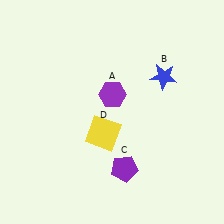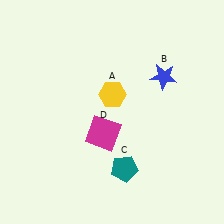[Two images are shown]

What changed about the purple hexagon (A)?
In Image 1, A is purple. In Image 2, it changed to yellow.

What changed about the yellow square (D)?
In Image 1, D is yellow. In Image 2, it changed to magenta.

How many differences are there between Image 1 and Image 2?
There are 3 differences between the two images.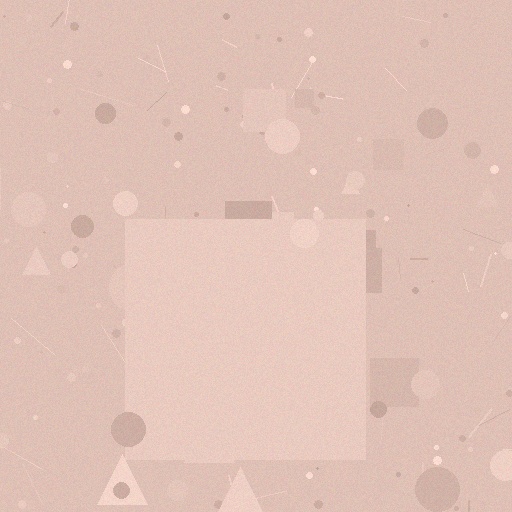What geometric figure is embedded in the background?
A square is embedded in the background.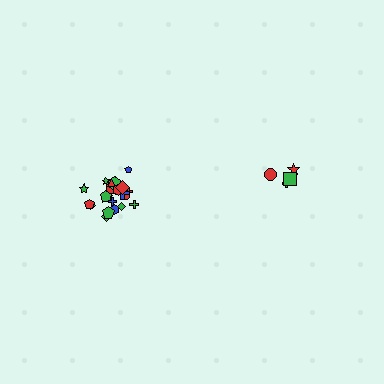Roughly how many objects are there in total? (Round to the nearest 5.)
Roughly 25 objects in total.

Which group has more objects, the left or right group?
The left group.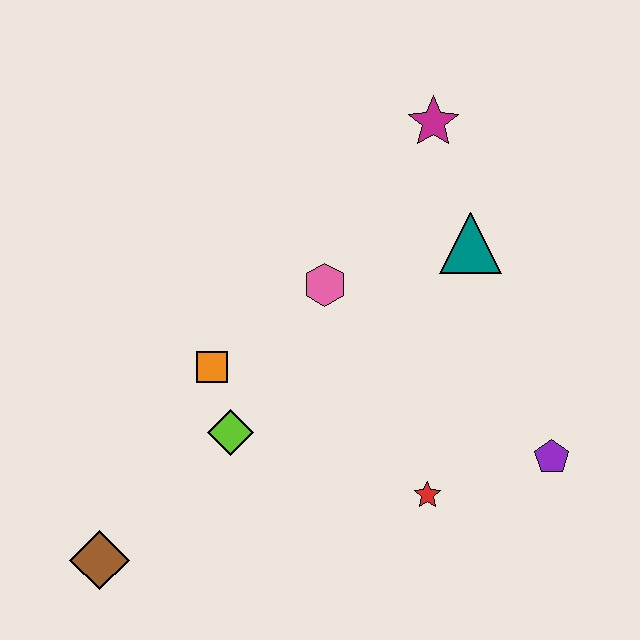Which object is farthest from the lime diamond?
The magenta star is farthest from the lime diamond.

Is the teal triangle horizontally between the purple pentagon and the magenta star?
Yes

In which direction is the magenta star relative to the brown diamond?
The magenta star is above the brown diamond.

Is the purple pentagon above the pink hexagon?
No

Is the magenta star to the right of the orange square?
Yes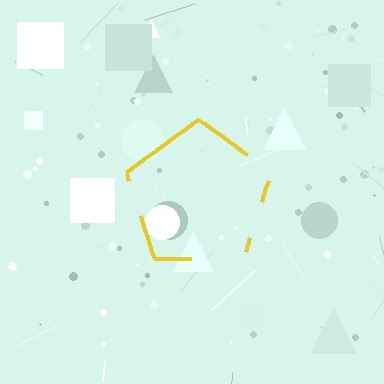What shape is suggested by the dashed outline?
The dashed outline suggests a pentagon.